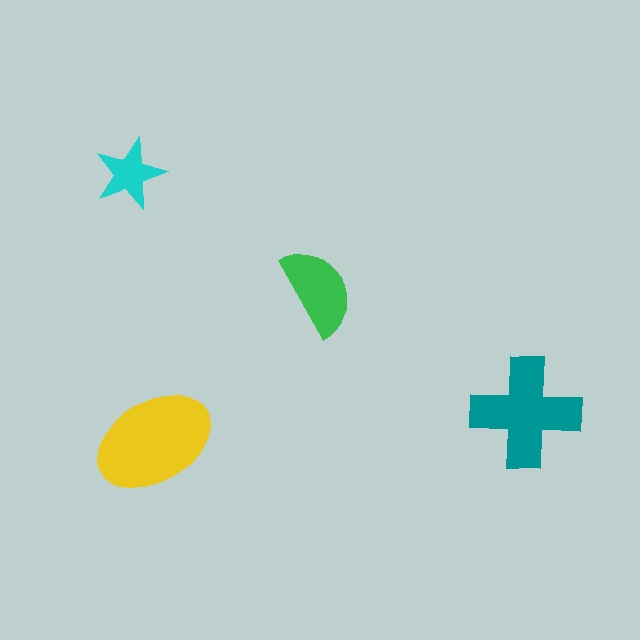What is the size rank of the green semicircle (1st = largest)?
3rd.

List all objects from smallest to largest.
The cyan star, the green semicircle, the teal cross, the yellow ellipse.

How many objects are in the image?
There are 4 objects in the image.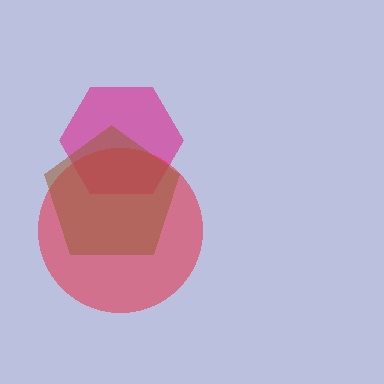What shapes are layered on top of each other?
The layered shapes are: a magenta hexagon, a red circle, a brown pentagon.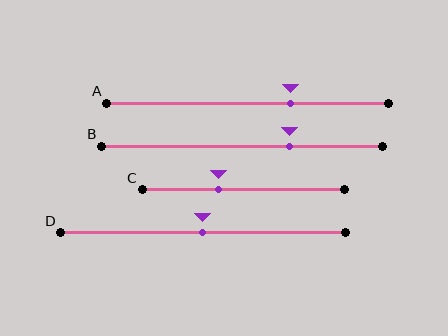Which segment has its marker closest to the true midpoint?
Segment D has its marker closest to the true midpoint.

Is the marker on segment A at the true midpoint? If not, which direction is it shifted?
No, the marker on segment A is shifted to the right by about 15% of the segment length.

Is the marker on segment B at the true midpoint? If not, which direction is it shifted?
No, the marker on segment B is shifted to the right by about 17% of the segment length.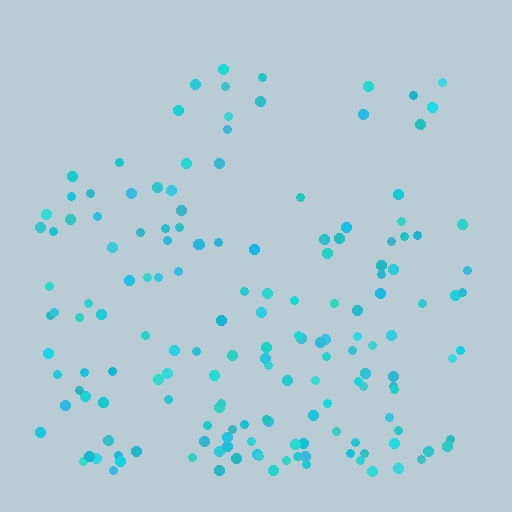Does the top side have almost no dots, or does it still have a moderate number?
Still a moderate number, just noticeably fewer than the bottom.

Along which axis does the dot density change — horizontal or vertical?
Vertical.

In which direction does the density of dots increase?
From top to bottom, with the bottom side densest.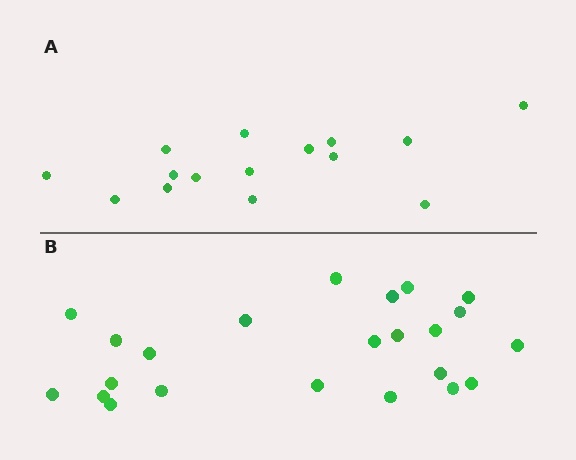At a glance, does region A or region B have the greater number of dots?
Region B (the bottom region) has more dots.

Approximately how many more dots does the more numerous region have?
Region B has roughly 8 or so more dots than region A.